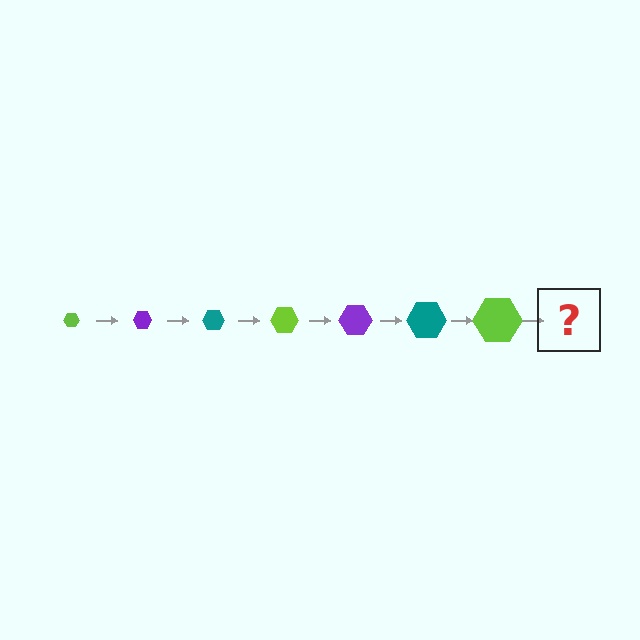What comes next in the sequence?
The next element should be a purple hexagon, larger than the previous one.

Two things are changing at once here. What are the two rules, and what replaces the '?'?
The two rules are that the hexagon grows larger each step and the color cycles through lime, purple, and teal. The '?' should be a purple hexagon, larger than the previous one.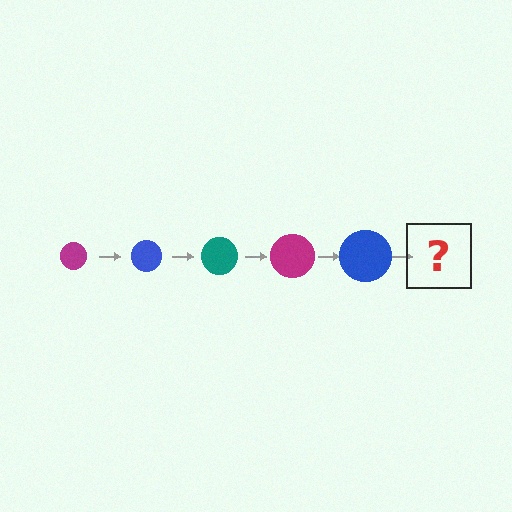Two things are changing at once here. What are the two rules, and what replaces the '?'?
The two rules are that the circle grows larger each step and the color cycles through magenta, blue, and teal. The '?' should be a teal circle, larger than the previous one.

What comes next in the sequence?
The next element should be a teal circle, larger than the previous one.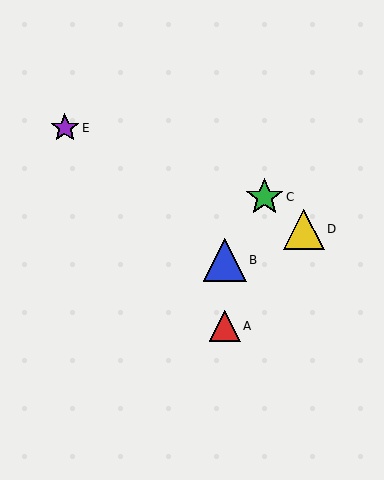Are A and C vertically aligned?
No, A is at x≈225 and C is at x≈264.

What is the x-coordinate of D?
Object D is at x≈304.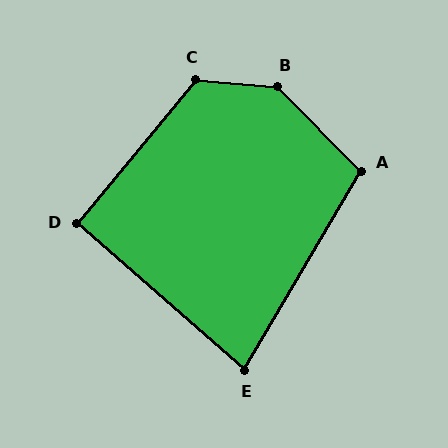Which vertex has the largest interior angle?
B, at approximately 140 degrees.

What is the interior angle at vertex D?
Approximately 92 degrees (approximately right).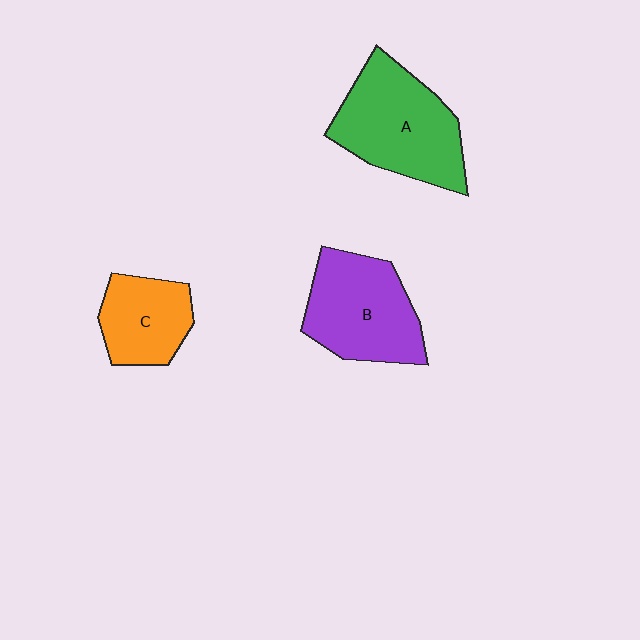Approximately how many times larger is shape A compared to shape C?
Approximately 1.6 times.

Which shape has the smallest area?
Shape C (orange).